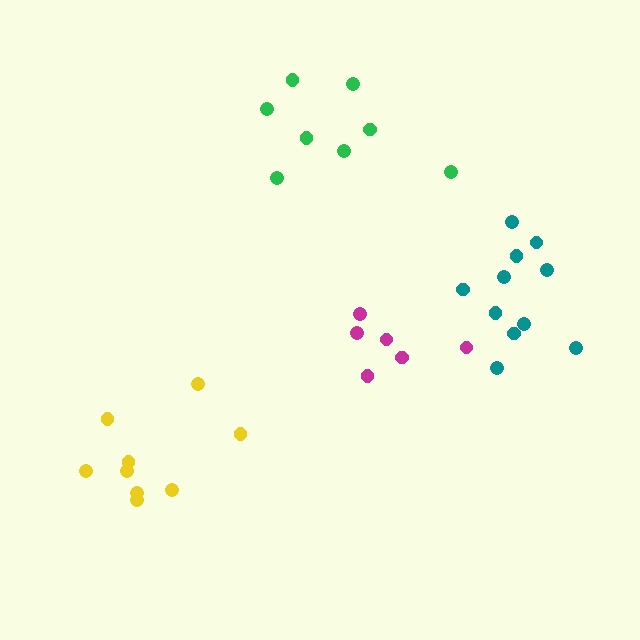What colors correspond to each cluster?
The clusters are colored: yellow, green, teal, magenta.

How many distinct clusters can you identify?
There are 4 distinct clusters.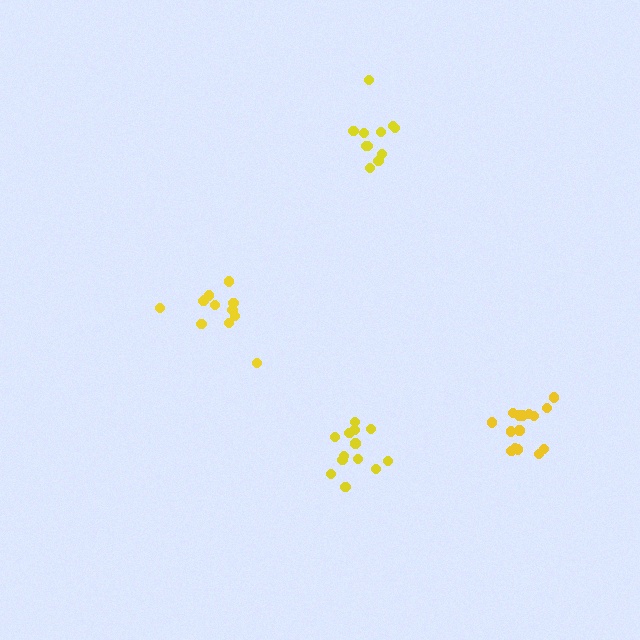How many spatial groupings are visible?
There are 4 spatial groupings.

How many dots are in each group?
Group 1: 11 dots, Group 2: 12 dots, Group 3: 13 dots, Group 4: 15 dots (51 total).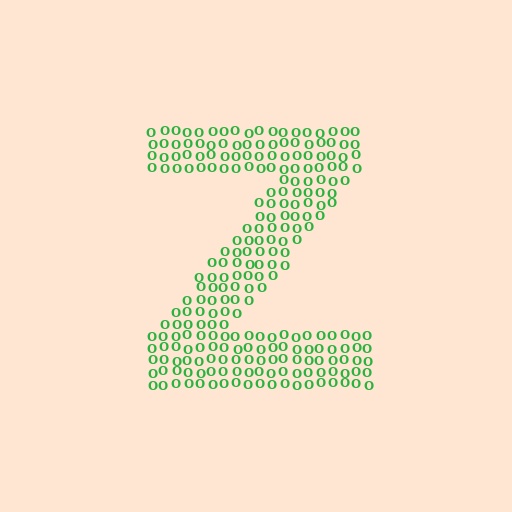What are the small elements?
The small elements are letter O's.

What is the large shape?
The large shape is the letter Z.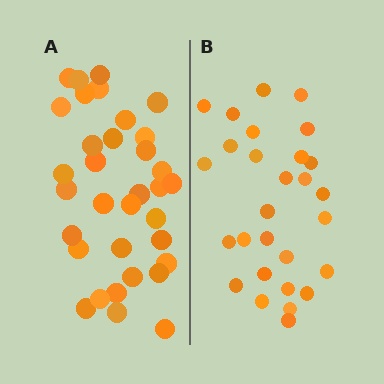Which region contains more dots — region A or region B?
Region A (the left region) has more dots.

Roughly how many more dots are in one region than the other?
Region A has about 6 more dots than region B.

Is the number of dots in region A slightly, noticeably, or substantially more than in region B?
Region A has only slightly more — the two regions are fairly close. The ratio is roughly 1.2 to 1.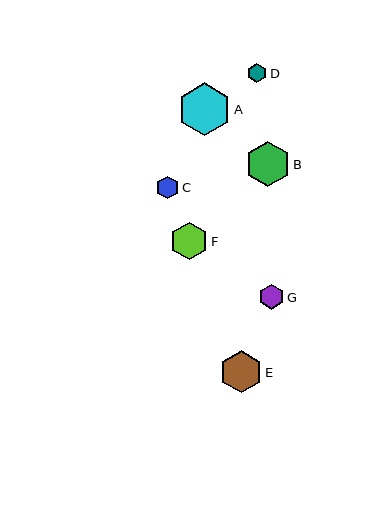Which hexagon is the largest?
Hexagon A is the largest with a size of approximately 53 pixels.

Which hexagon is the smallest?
Hexagon D is the smallest with a size of approximately 19 pixels.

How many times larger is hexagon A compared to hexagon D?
Hexagon A is approximately 2.7 times the size of hexagon D.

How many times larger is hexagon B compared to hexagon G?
Hexagon B is approximately 1.8 times the size of hexagon G.